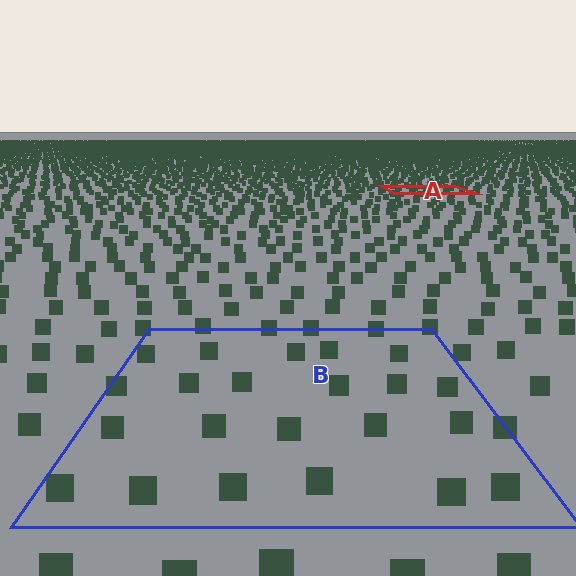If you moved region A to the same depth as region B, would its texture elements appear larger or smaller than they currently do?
They would appear larger. At a closer depth, the same texture elements are projected at a bigger on-screen size.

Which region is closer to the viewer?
Region B is closer. The texture elements there are larger and more spread out.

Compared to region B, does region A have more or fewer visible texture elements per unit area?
Region A has more texture elements per unit area — they are packed more densely because it is farther away.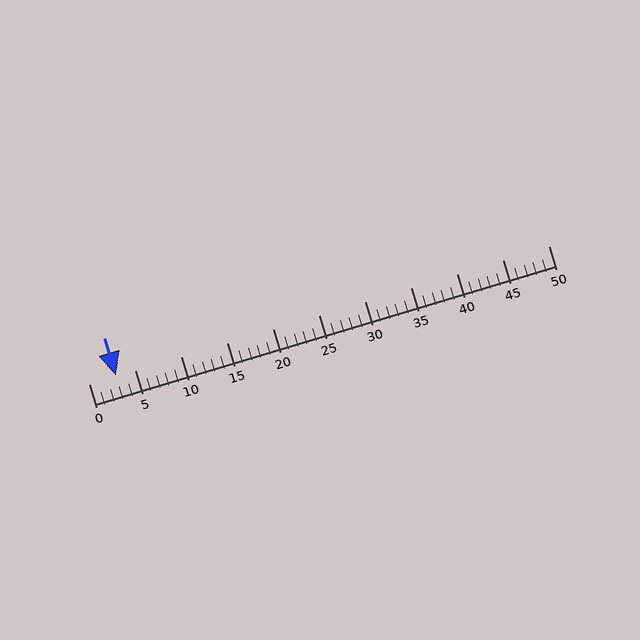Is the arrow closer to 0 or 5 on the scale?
The arrow is closer to 5.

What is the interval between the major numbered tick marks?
The major tick marks are spaced 5 units apart.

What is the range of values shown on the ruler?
The ruler shows values from 0 to 50.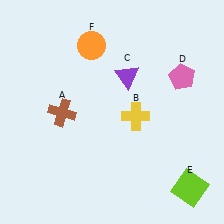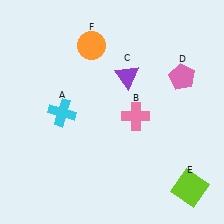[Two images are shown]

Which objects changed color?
A changed from brown to cyan. B changed from yellow to pink.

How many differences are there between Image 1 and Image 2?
There are 2 differences between the two images.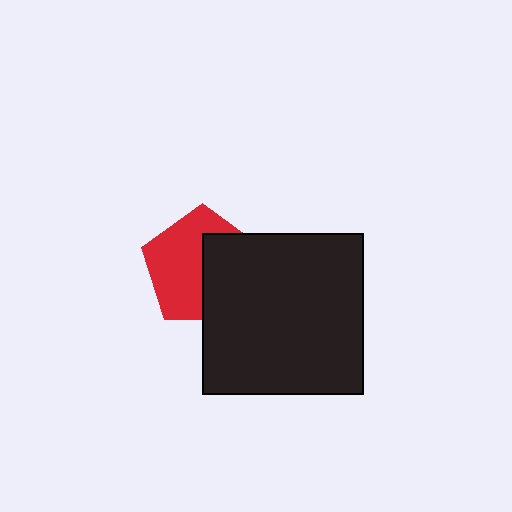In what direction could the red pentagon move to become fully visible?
The red pentagon could move left. That would shift it out from behind the black square entirely.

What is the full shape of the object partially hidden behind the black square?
The partially hidden object is a red pentagon.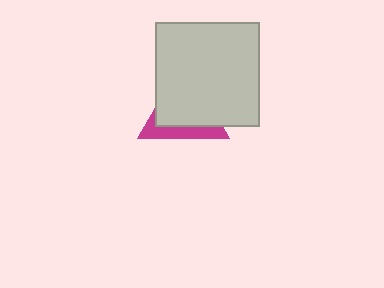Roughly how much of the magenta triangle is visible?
A small part of it is visible (roughly 31%).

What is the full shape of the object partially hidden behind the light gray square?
The partially hidden object is a magenta triangle.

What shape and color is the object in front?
The object in front is a light gray square.